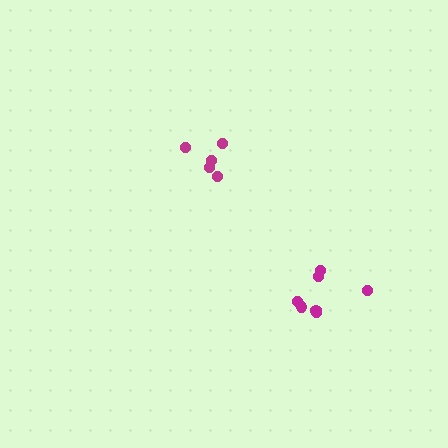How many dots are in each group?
Group 1: 7 dots, Group 2: 5 dots (12 total).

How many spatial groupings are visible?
There are 2 spatial groupings.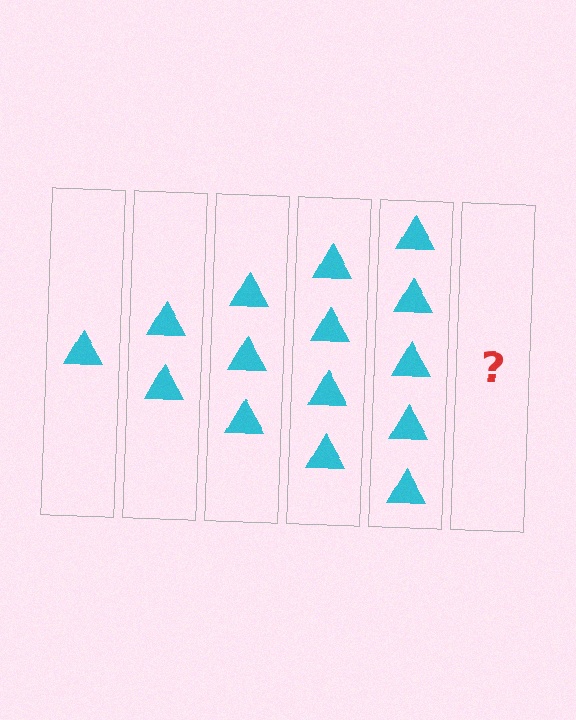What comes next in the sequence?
The next element should be 6 triangles.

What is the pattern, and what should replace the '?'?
The pattern is that each step adds one more triangle. The '?' should be 6 triangles.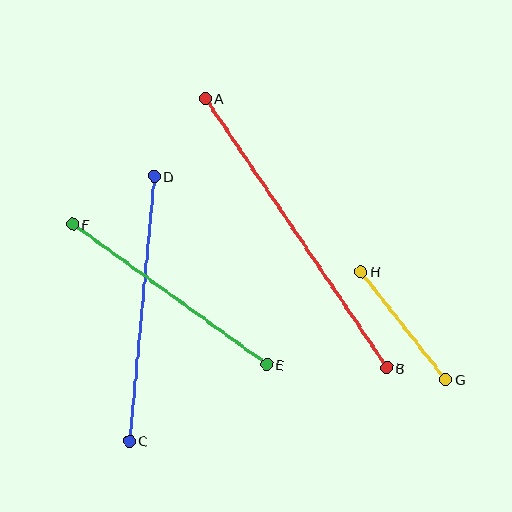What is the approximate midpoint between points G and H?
The midpoint is at approximately (403, 326) pixels.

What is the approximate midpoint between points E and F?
The midpoint is at approximately (170, 295) pixels.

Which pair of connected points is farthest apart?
Points A and B are farthest apart.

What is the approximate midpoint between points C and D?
The midpoint is at approximately (142, 309) pixels.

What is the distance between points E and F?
The distance is approximately 239 pixels.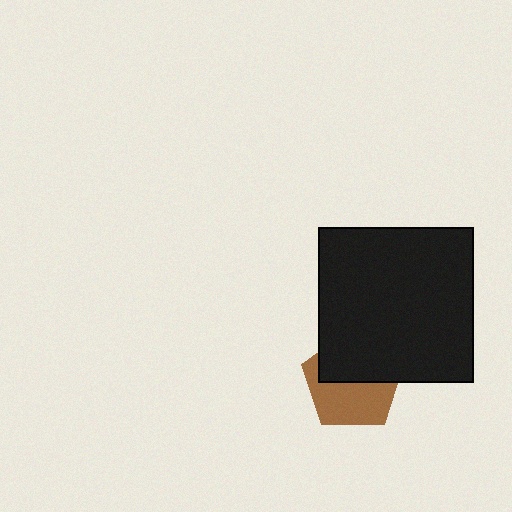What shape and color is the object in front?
The object in front is a black square.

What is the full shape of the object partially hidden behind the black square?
The partially hidden object is a brown pentagon.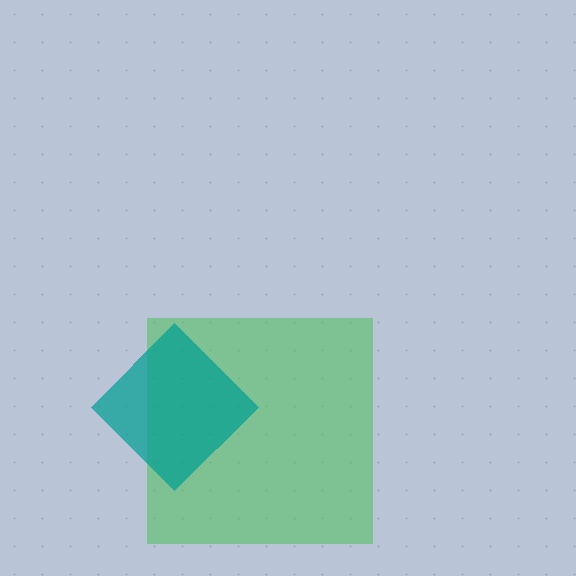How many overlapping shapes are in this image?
There are 2 overlapping shapes in the image.